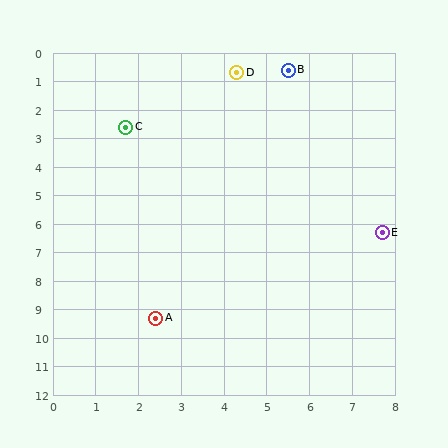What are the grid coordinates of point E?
Point E is at approximately (7.7, 6.3).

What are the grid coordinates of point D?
Point D is at approximately (4.3, 0.7).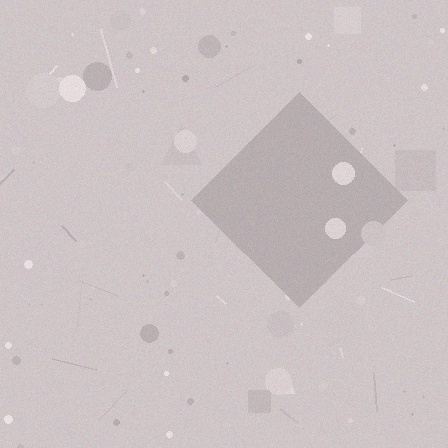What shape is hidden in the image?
A diamond is hidden in the image.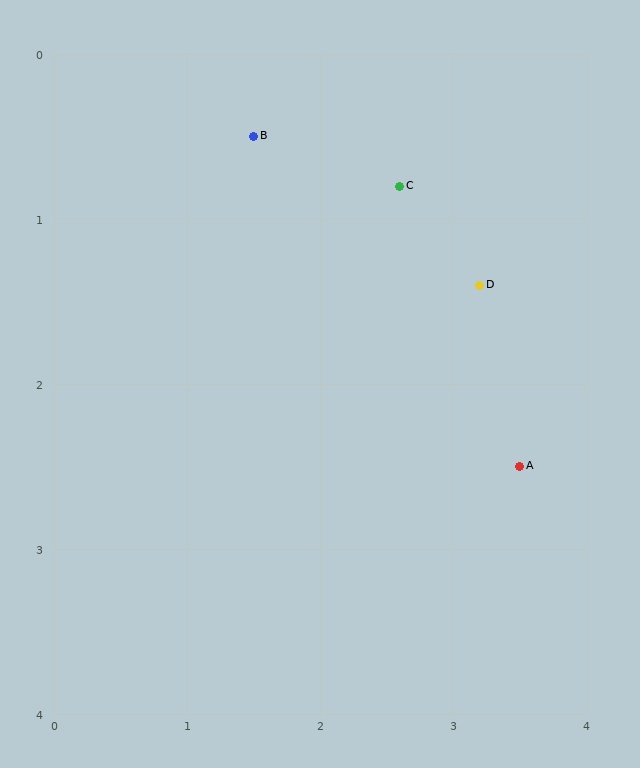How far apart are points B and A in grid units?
Points B and A are about 2.8 grid units apart.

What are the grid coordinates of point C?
Point C is at approximately (2.6, 0.8).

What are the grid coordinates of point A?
Point A is at approximately (3.5, 2.5).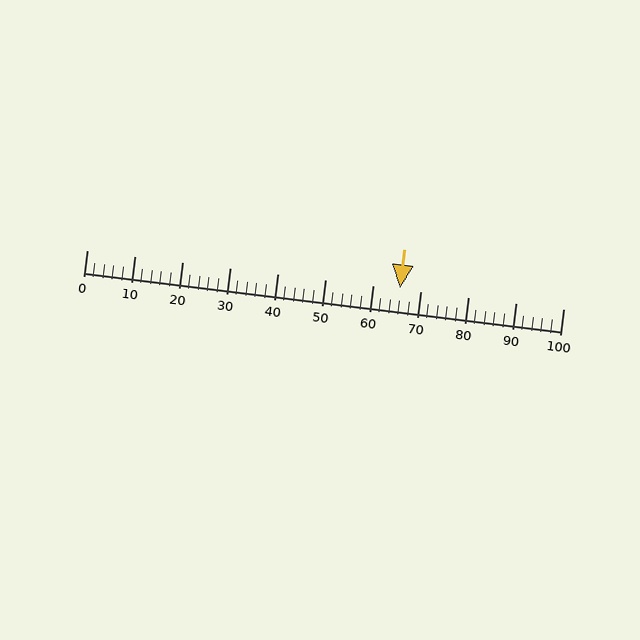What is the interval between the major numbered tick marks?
The major tick marks are spaced 10 units apart.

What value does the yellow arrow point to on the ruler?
The yellow arrow points to approximately 66.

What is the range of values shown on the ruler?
The ruler shows values from 0 to 100.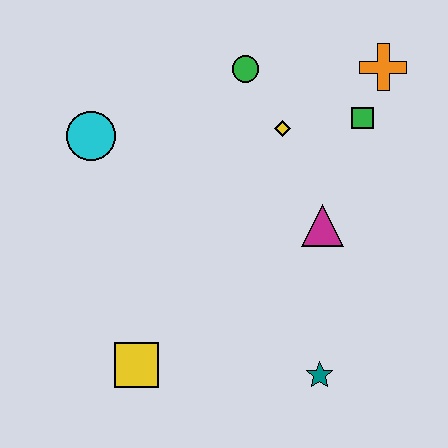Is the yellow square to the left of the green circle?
Yes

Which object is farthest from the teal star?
The cyan circle is farthest from the teal star.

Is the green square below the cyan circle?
No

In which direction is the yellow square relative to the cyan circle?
The yellow square is below the cyan circle.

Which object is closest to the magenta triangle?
The yellow diamond is closest to the magenta triangle.